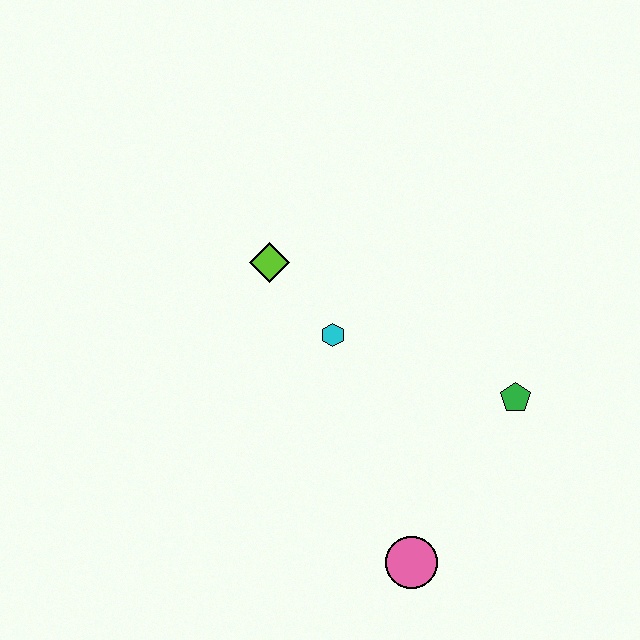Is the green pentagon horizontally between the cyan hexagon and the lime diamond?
No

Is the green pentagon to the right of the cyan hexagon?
Yes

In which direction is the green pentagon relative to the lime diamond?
The green pentagon is to the right of the lime diamond.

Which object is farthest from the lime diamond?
The pink circle is farthest from the lime diamond.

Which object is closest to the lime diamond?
The cyan hexagon is closest to the lime diamond.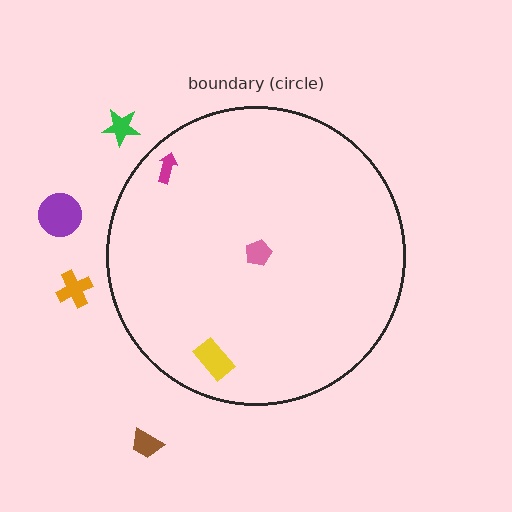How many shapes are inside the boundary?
3 inside, 4 outside.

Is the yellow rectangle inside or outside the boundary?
Inside.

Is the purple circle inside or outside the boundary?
Outside.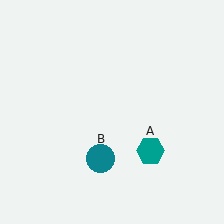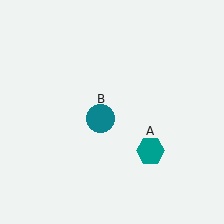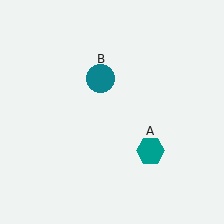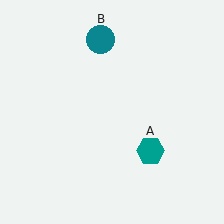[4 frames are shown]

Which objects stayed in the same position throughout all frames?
Teal hexagon (object A) remained stationary.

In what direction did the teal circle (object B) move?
The teal circle (object B) moved up.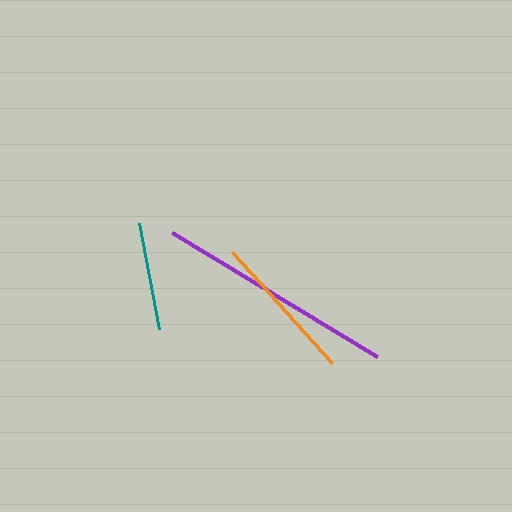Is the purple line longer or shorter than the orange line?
The purple line is longer than the orange line.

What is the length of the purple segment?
The purple segment is approximately 240 pixels long.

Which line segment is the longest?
The purple line is the longest at approximately 240 pixels.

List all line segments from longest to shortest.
From longest to shortest: purple, orange, teal.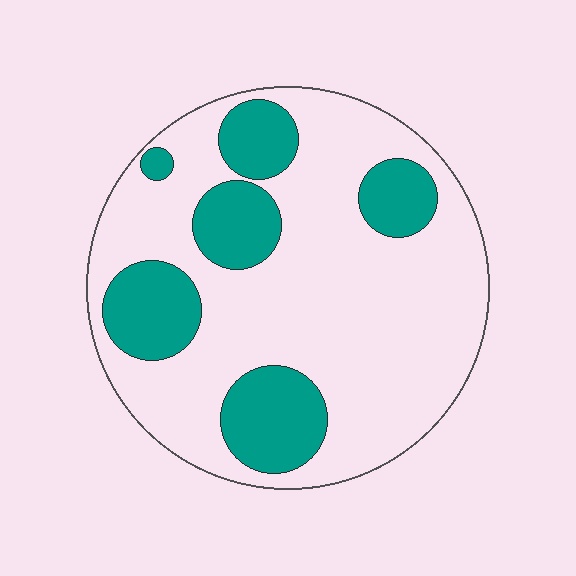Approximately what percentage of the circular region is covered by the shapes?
Approximately 25%.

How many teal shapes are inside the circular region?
6.